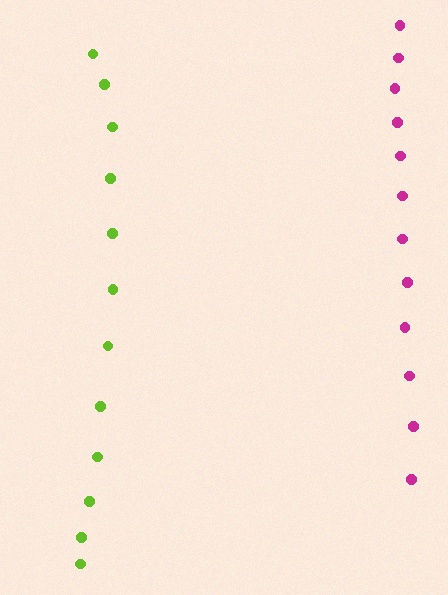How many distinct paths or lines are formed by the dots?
There are 2 distinct paths.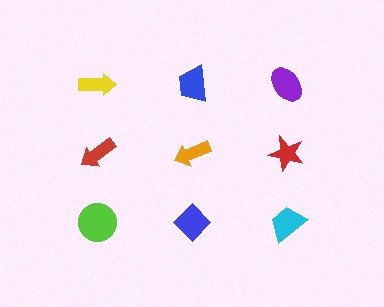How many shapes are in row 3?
3 shapes.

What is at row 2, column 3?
A red star.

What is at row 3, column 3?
A cyan trapezoid.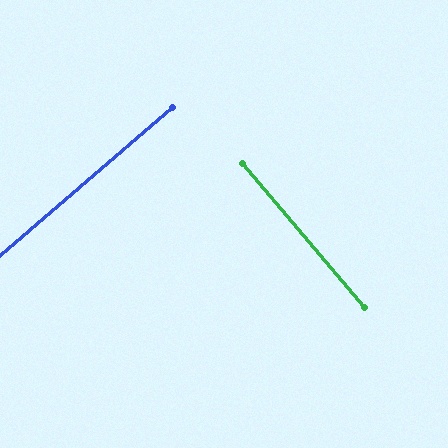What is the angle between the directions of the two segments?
Approximately 90 degrees.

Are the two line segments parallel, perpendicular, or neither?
Perpendicular — they meet at approximately 90°.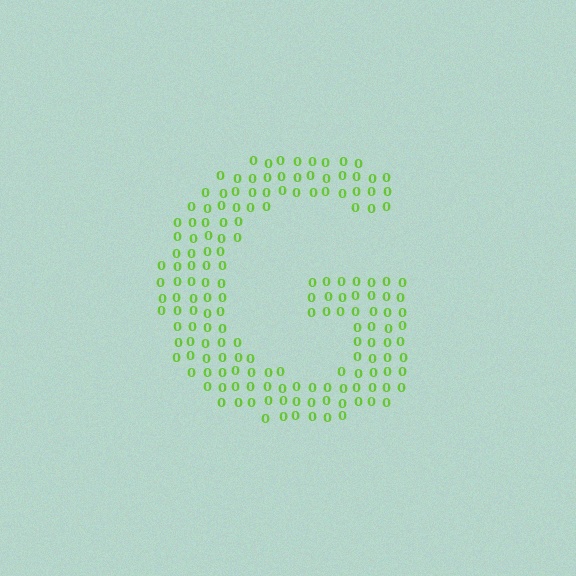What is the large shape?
The large shape is the letter G.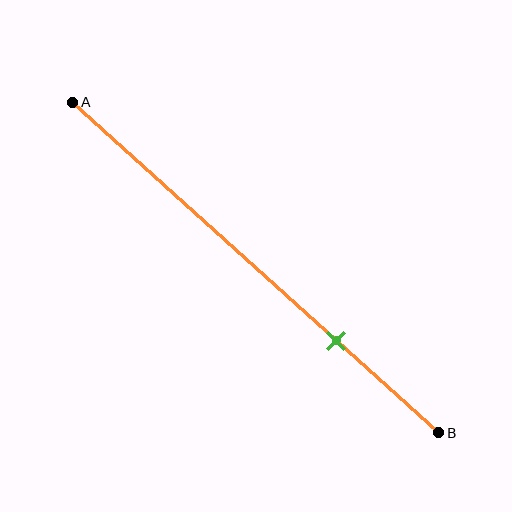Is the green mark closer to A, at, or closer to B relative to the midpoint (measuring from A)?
The green mark is closer to point B than the midpoint of segment AB.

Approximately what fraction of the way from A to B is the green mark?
The green mark is approximately 70% of the way from A to B.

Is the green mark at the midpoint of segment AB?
No, the mark is at about 70% from A, not at the 50% midpoint.